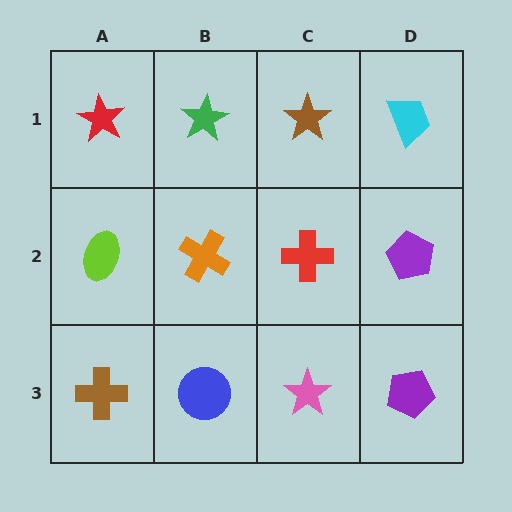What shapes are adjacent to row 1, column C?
A red cross (row 2, column C), a green star (row 1, column B), a cyan trapezoid (row 1, column D).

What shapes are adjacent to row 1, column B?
An orange cross (row 2, column B), a red star (row 1, column A), a brown star (row 1, column C).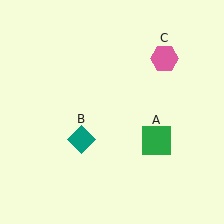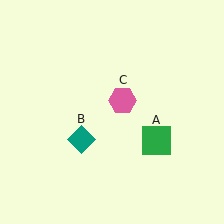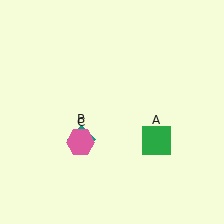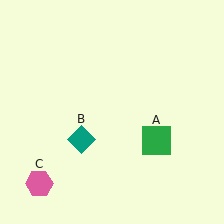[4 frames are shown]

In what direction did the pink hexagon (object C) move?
The pink hexagon (object C) moved down and to the left.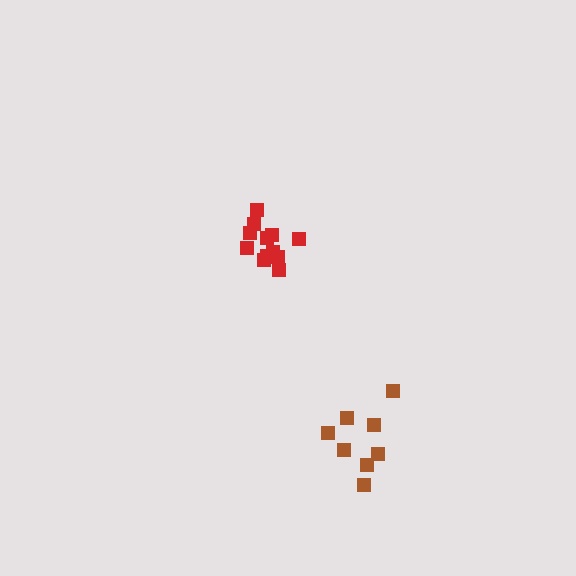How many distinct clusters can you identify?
There are 2 distinct clusters.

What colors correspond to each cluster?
The clusters are colored: brown, red.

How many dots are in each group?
Group 1: 8 dots, Group 2: 12 dots (20 total).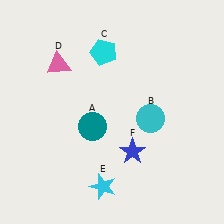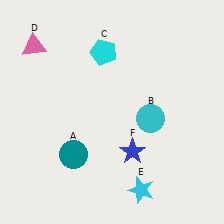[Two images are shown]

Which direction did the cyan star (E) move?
The cyan star (E) moved right.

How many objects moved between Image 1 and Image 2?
3 objects moved between the two images.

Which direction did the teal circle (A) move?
The teal circle (A) moved down.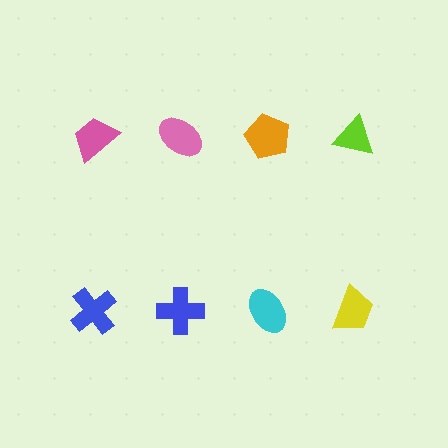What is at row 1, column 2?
A pink ellipse.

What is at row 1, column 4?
A lime triangle.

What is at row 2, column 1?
A blue cross.